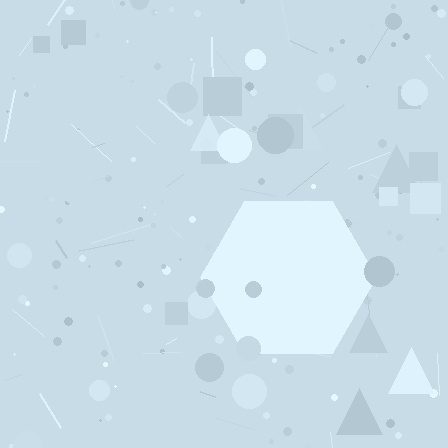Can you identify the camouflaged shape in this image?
The camouflaged shape is a hexagon.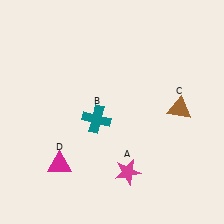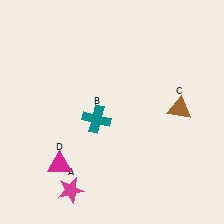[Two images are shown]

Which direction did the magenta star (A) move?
The magenta star (A) moved left.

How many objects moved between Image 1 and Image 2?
1 object moved between the two images.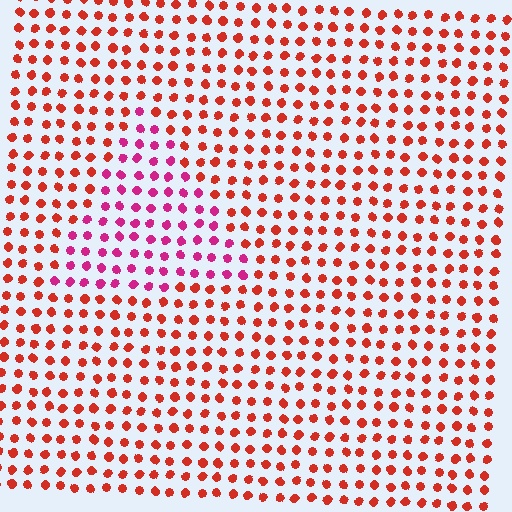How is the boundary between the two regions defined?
The boundary is defined purely by a slight shift in hue (about 40 degrees). Spacing, size, and orientation are identical on both sides.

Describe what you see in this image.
The image is filled with small red elements in a uniform arrangement. A triangle-shaped region is visible where the elements are tinted to a slightly different hue, forming a subtle color boundary.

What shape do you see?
I see a triangle.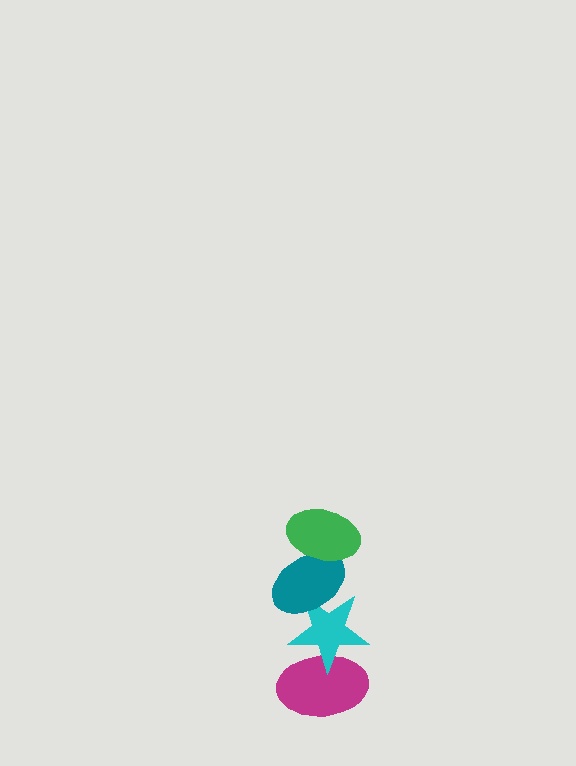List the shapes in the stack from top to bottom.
From top to bottom: the green ellipse, the teal ellipse, the cyan star, the magenta ellipse.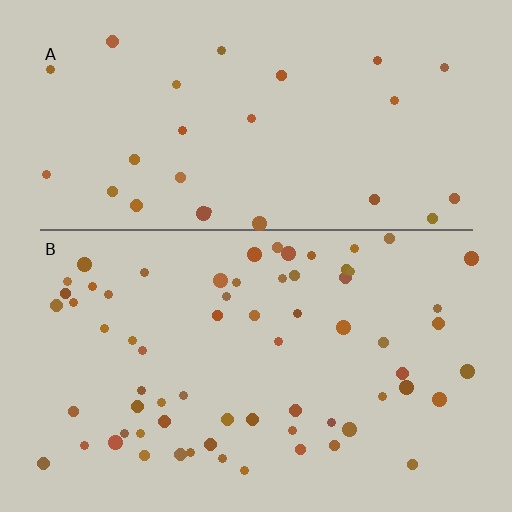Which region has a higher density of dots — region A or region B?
B (the bottom).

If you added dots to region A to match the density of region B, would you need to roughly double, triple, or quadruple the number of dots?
Approximately double.